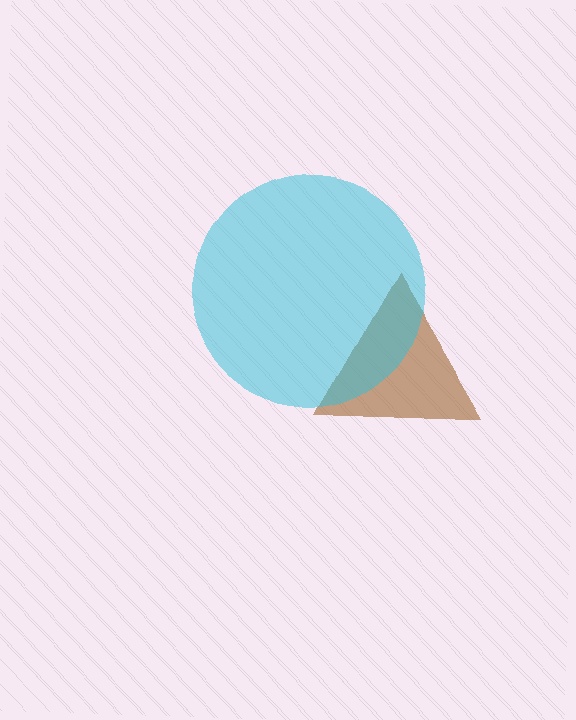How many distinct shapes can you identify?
There are 2 distinct shapes: a brown triangle, a cyan circle.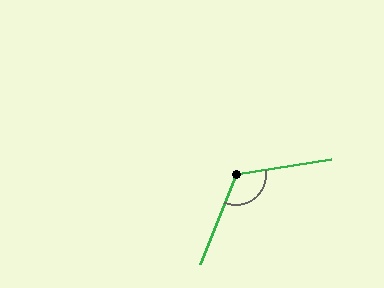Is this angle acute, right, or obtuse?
It is obtuse.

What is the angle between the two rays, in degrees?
Approximately 121 degrees.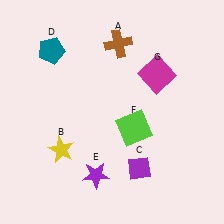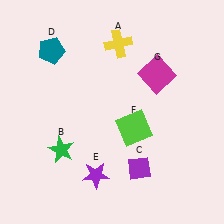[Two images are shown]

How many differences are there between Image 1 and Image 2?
There are 2 differences between the two images.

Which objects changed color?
A changed from brown to yellow. B changed from yellow to green.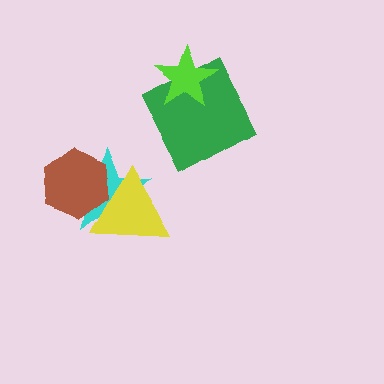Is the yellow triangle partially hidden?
No, no other shape covers it.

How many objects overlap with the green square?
1 object overlaps with the green square.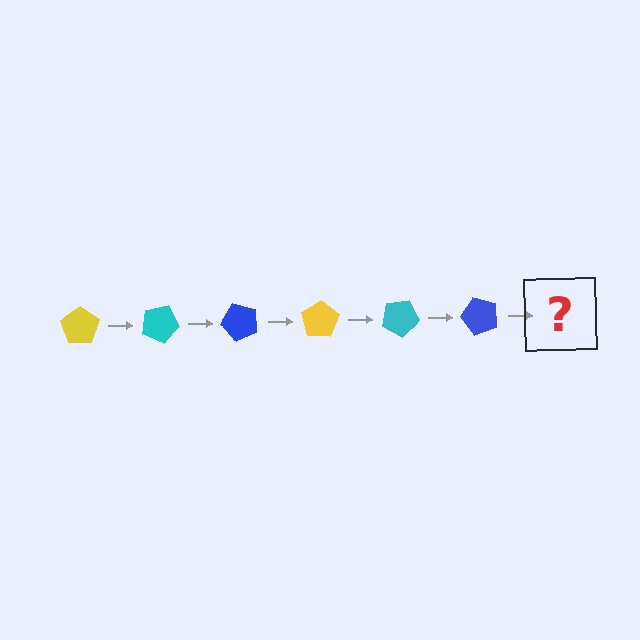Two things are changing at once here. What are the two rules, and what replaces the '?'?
The two rules are that it rotates 25 degrees each step and the color cycles through yellow, cyan, and blue. The '?' should be a yellow pentagon, rotated 150 degrees from the start.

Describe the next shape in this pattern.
It should be a yellow pentagon, rotated 150 degrees from the start.